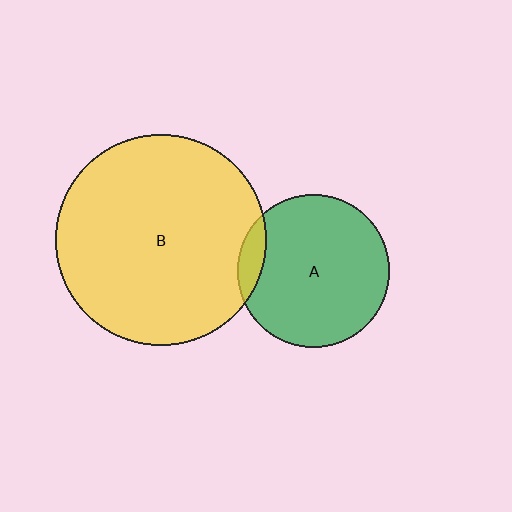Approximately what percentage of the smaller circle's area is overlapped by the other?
Approximately 10%.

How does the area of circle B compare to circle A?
Approximately 1.9 times.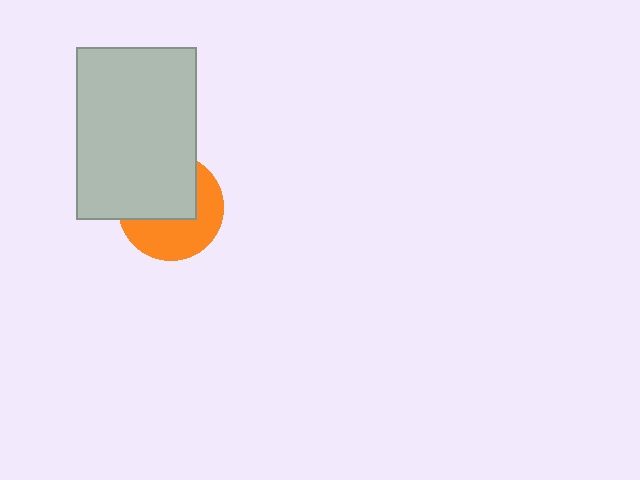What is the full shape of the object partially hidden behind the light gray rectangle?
The partially hidden object is an orange circle.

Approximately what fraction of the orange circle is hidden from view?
Roughly 51% of the orange circle is hidden behind the light gray rectangle.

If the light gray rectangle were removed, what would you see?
You would see the complete orange circle.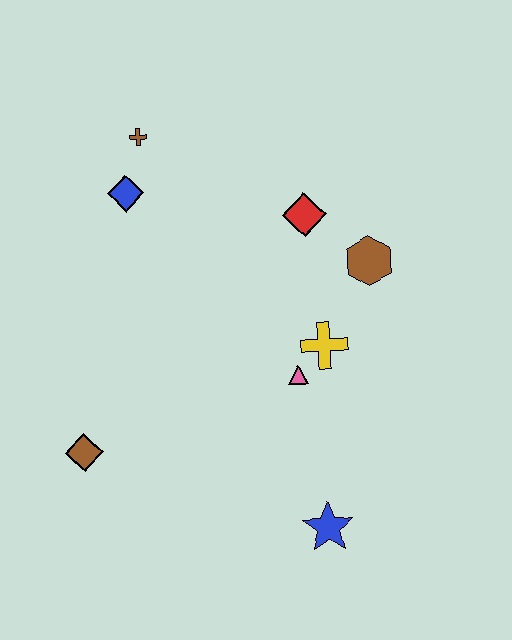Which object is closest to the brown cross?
The blue diamond is closest to the brown cross.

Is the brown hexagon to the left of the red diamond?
No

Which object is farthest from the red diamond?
The brown diamond is farthest from the red diamond.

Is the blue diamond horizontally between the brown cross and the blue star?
No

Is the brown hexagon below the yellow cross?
No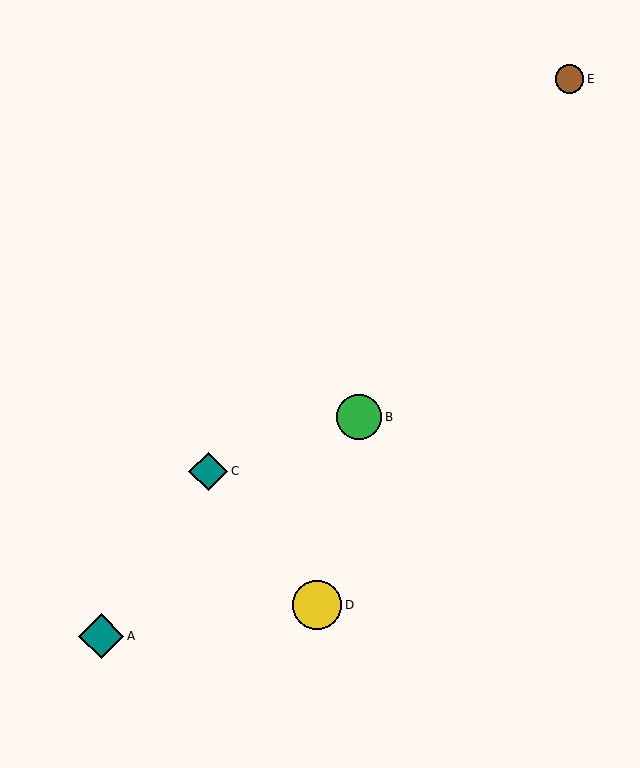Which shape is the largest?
The yellow circle (labeled D) is the largest.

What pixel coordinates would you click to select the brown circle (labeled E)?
Click at (569, 79) to select the brown circle E.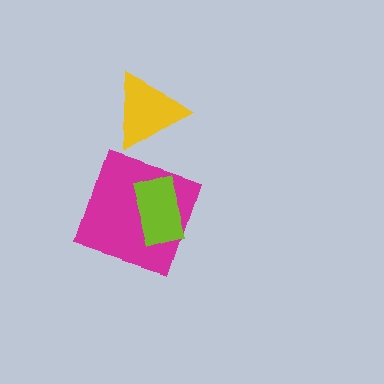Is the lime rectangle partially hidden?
No, no other shape covers it.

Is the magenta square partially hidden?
Yes, it is partially covered by another shape.